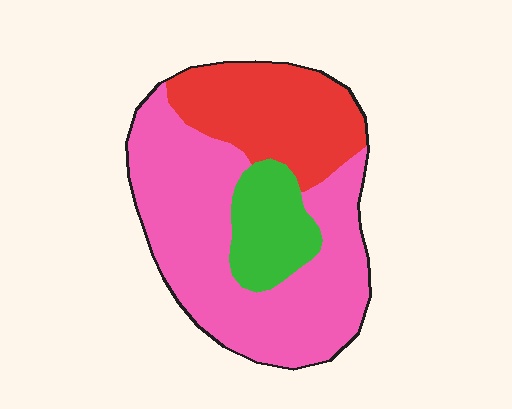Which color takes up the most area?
Pink, at roughly 60%.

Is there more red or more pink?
Pink.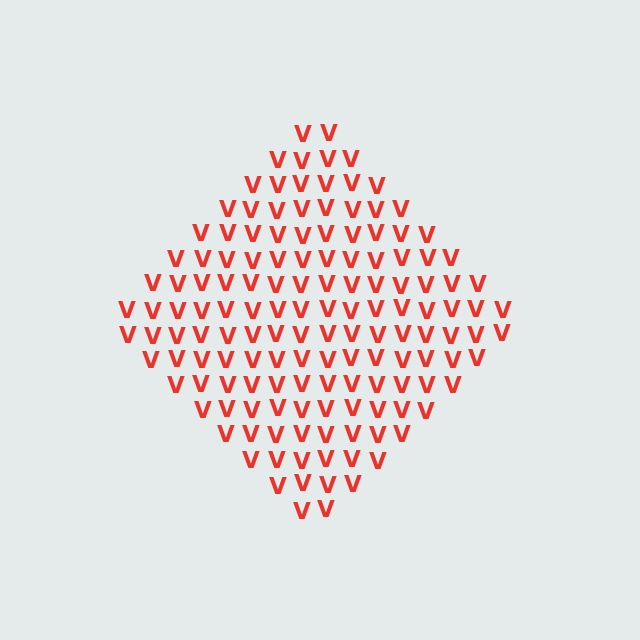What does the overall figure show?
The overall figure shows a diamond.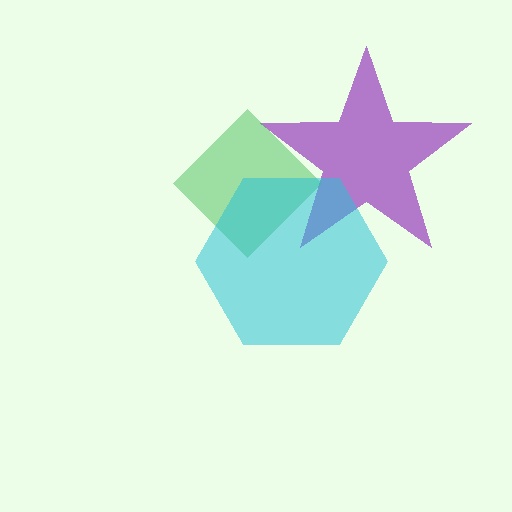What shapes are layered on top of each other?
The layered shapes are: a purple star, a green diamond, a cyan hexagon.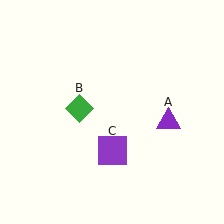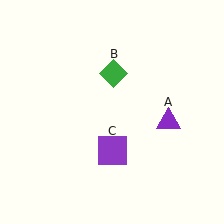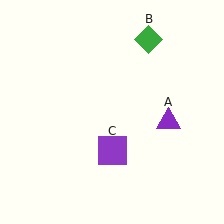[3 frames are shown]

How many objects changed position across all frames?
1 object changed position: green diamond (object B).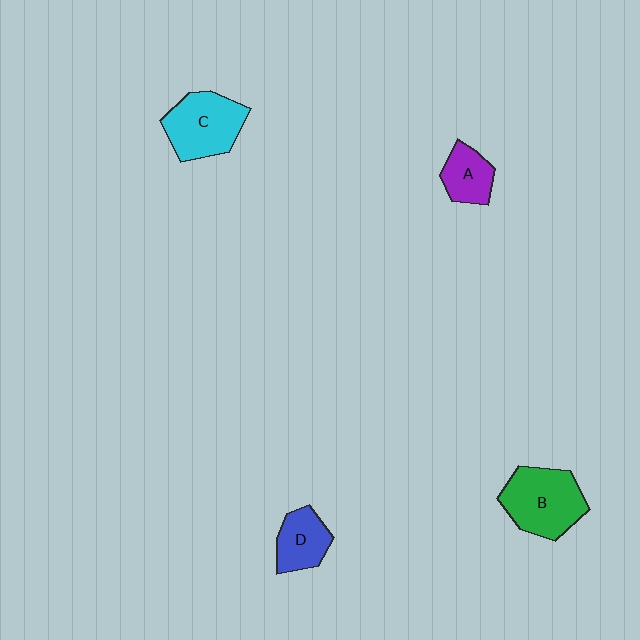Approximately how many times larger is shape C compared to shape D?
Approximately 1.6 times.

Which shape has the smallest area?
Shape A (purple).